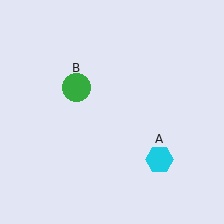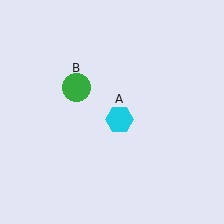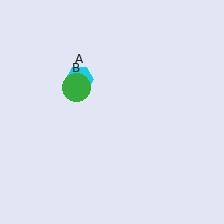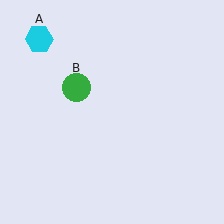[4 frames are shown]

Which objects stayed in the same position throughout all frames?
Green circle (object B) remained stationary.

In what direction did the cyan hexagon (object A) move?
The cyan hexagon (object A) moved up and to the left.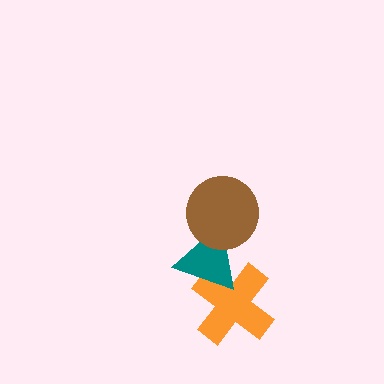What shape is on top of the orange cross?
The teal triangle is on top of the orange cross.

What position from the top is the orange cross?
The orange cross is 3rd from the top.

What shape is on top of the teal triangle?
The brown circle is on top of the teal triangle.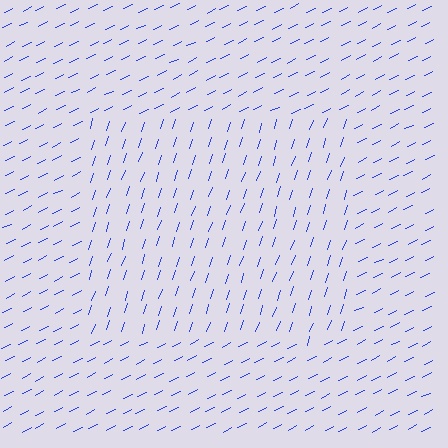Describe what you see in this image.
The image is filled with small blue line segments. A rectangle region in the image has lines oriented differently from the surrounding lines, creating a visible texture boundary.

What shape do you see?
I see a rectangle.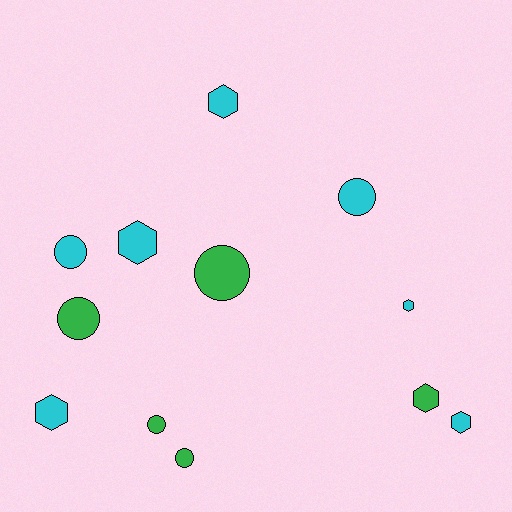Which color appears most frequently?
Cyan, with 7 objects.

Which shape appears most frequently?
Circle, with 6 objects.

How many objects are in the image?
There are 12 objects.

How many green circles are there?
There are 4 green circles.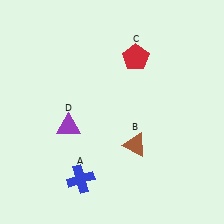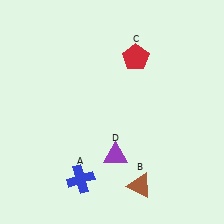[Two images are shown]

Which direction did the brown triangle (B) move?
The brown triangle (B) moved down.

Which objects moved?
The objects that moved are: the brown triangle (B), the purple triangle (D).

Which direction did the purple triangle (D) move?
The purple triangle (D) moved right.